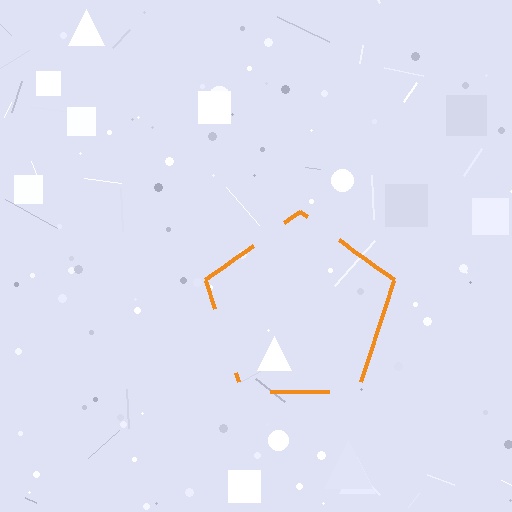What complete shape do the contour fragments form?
The contour fragments form a pentagon.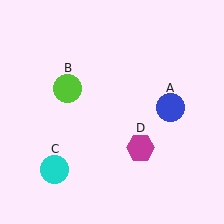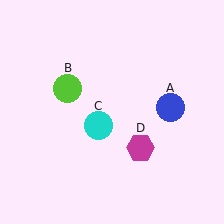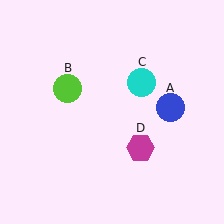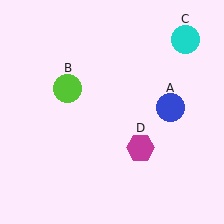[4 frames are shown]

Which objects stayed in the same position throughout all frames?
Blue circle (object A) and lime circle (object B) and magenta hexagon (object D) remained stationary.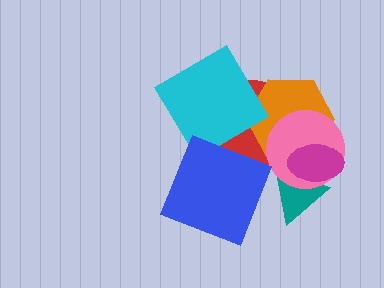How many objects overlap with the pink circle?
4 objects overlap with the pink circle.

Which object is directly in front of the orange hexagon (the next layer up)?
The pink circle is directly in front of the orange hexagon.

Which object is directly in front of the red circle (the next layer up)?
The orange hexagon is directly in front of the red circle.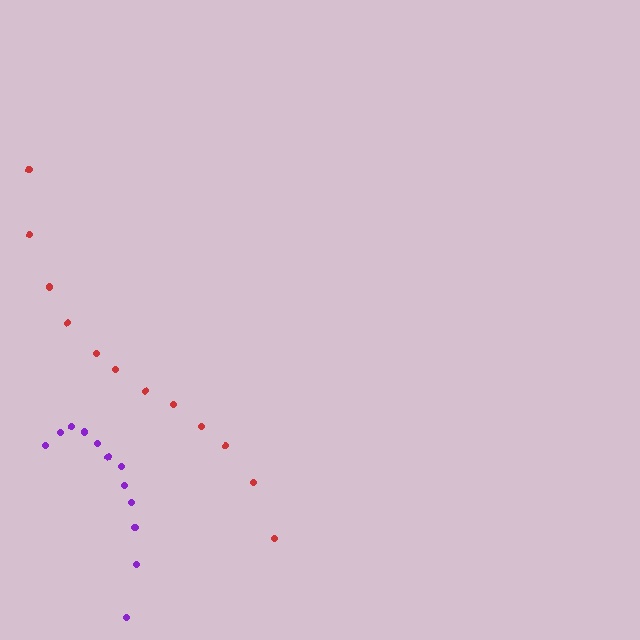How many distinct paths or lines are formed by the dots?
There are 2 distinct paths.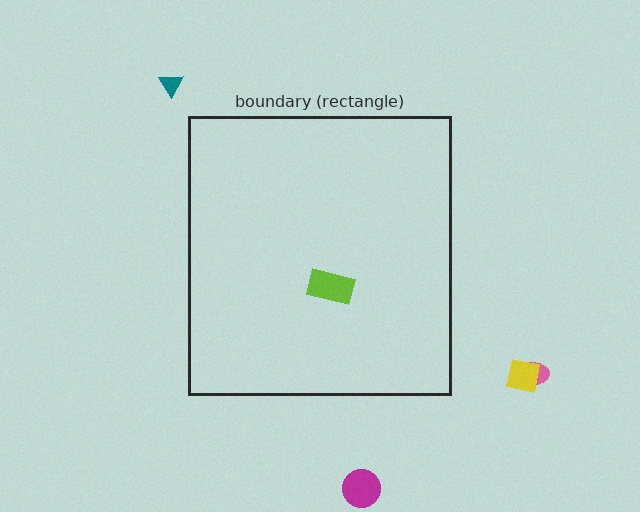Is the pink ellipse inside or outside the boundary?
Outside.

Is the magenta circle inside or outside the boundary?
Outside.